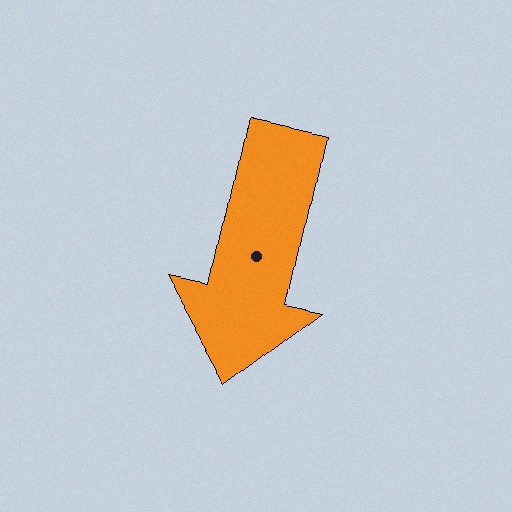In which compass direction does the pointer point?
South.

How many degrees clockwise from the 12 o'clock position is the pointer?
Approximately 192 degrees.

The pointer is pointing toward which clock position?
Roughly 6 o'clock.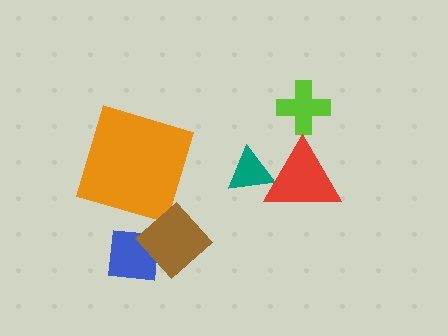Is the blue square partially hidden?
Yes, it is partially covered by another shape.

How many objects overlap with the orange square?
0 objects overlap with the orange square.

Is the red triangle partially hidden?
No, no other shape covers it.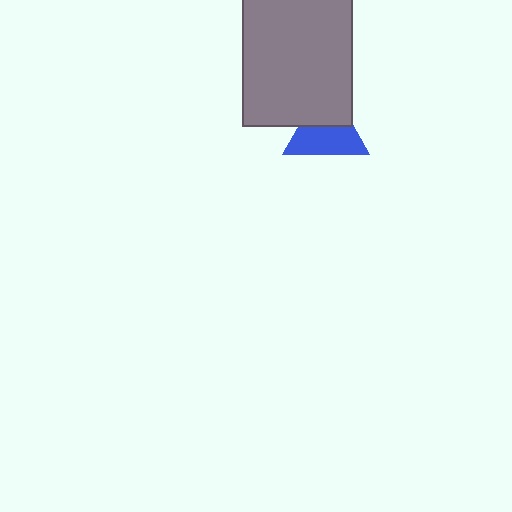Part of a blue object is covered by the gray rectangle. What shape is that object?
It is a triangle.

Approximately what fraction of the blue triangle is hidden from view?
Roughly 41% of the blue triangle is hidden behind the gray rectangle.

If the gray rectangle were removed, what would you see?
You would see the complete blue triangle.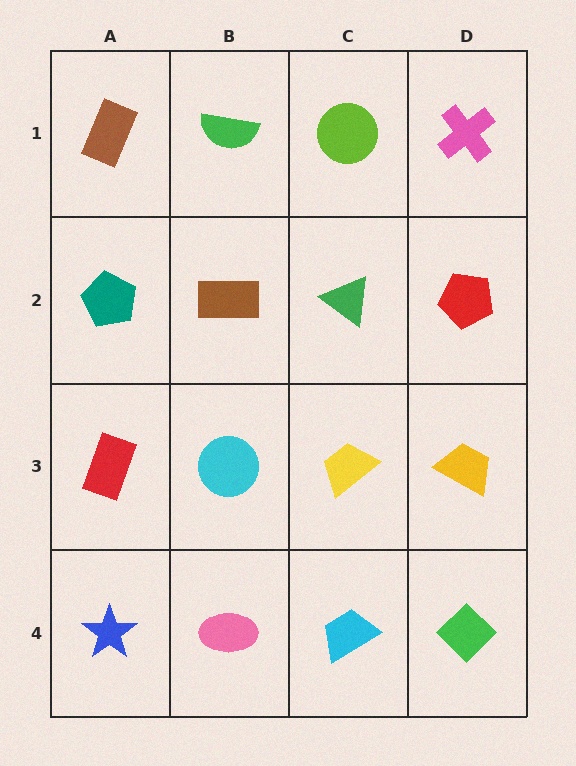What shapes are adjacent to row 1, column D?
A red pentagon (row 2, column D), a lime circle (row 1, column C).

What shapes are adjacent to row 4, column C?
A yellow trapezoid (row 3, column C), a pink ellipse (row 4, column B), a green diamond (row 4, column D).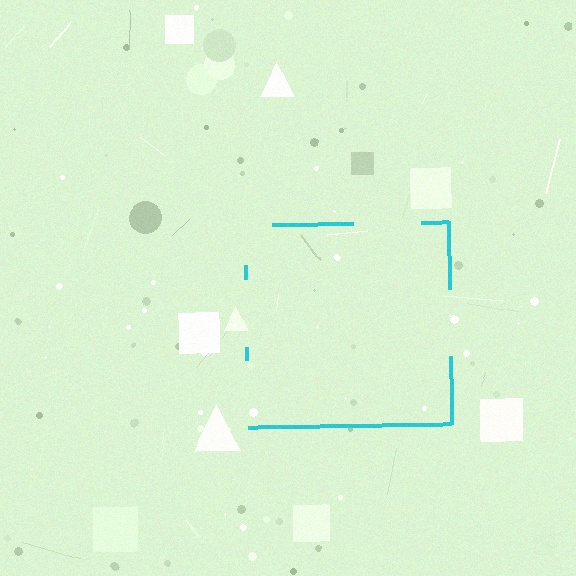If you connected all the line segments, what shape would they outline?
They would outline a square.